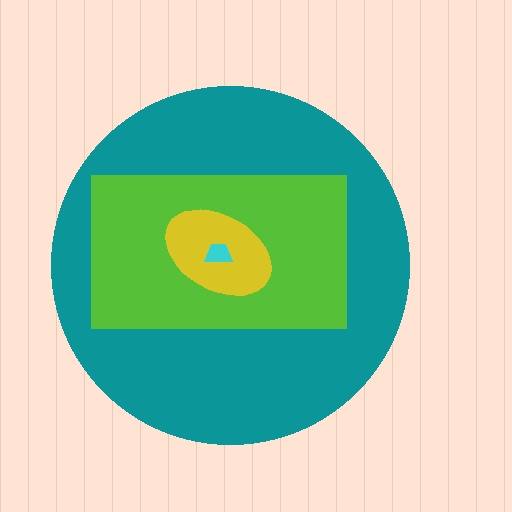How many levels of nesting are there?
4.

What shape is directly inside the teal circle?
The lime rectangle.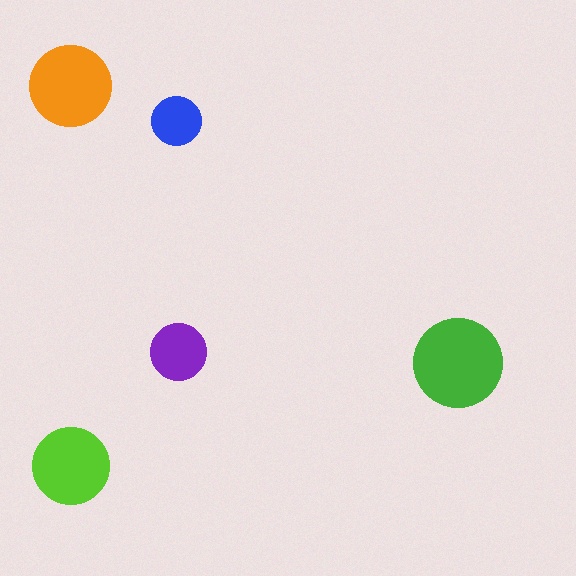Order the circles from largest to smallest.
the green one, the orange one, the lime one, the purple one, the blue one.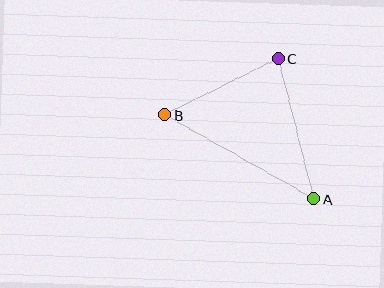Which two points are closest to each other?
Points B and C are closest to each other.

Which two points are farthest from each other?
Points A and B are farthest from each other.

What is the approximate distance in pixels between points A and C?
The distance between A and C is approximately 145 pixels.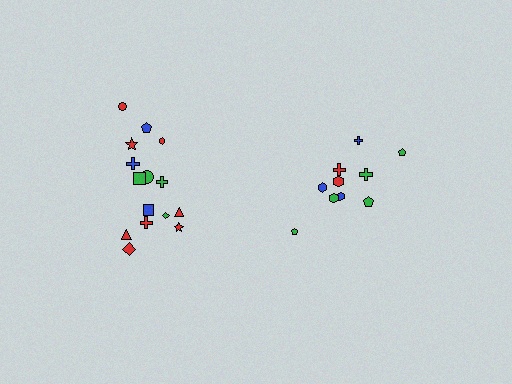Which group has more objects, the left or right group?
The left group.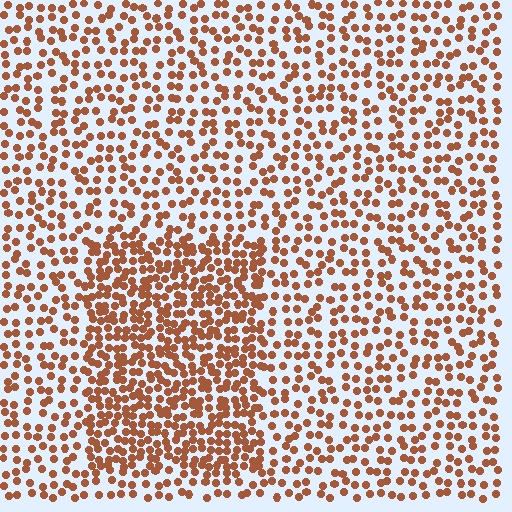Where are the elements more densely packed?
The elements are more densely packed inside the rectangle boundary.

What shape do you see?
I see a rectangle.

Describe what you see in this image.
The image contains small brown elements arranged at two different densities. A rectangle-shaped region is visible where the elements are more densely packed than the surrounding area.